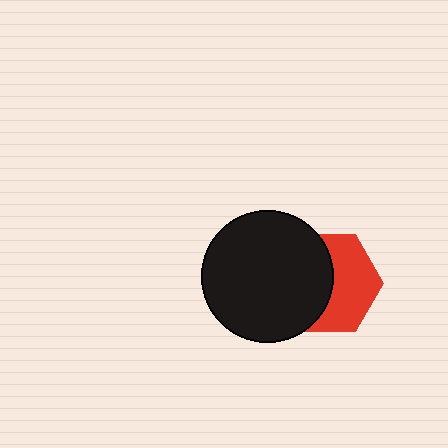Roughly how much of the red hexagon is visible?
About half of it is visible (roughly 51%).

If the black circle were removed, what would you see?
You would see the complete red hexagon.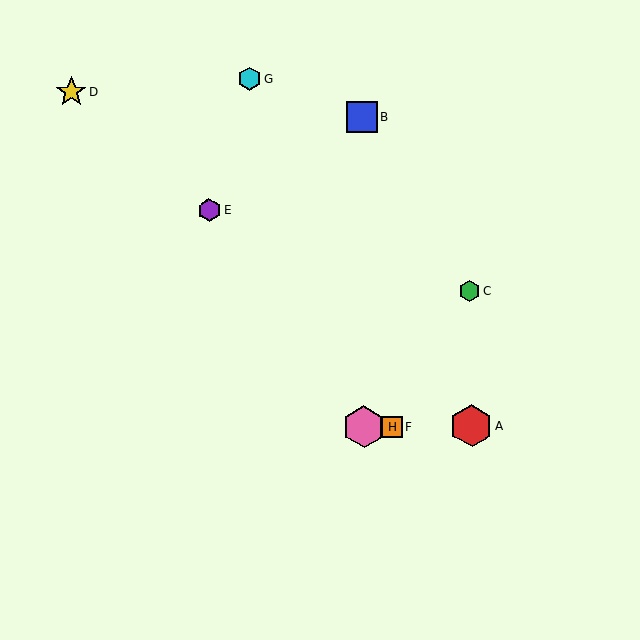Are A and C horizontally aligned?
No, A is at y≈426 and C is at y≈291.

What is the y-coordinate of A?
Object A is at y≈426.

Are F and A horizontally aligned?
Yes, both are at y≈426.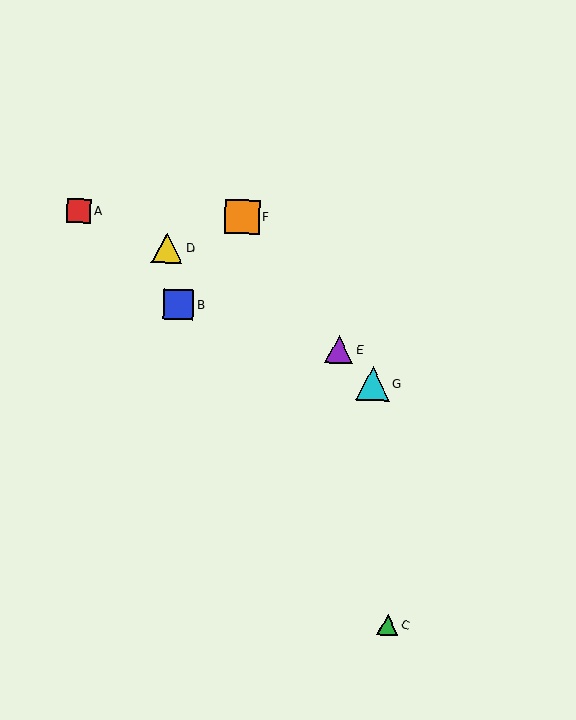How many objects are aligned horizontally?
2 objects (A, F) are aligned horizontally.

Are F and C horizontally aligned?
No, F is at y≈217 and C is at y≈625.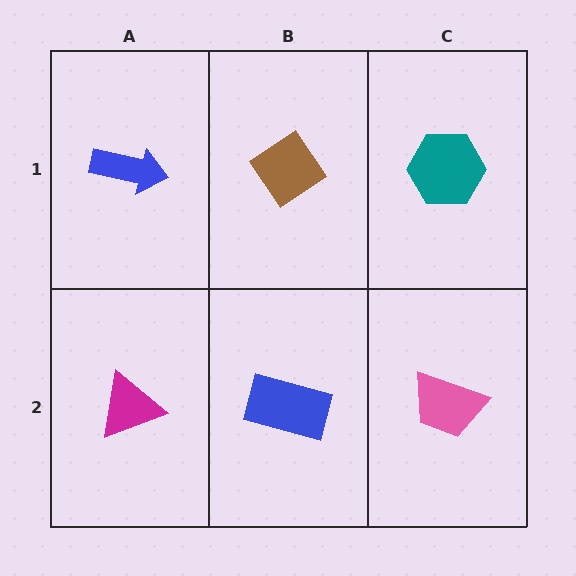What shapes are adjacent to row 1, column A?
A magenta triangle (row 2, column A), a brown diamond (row 1, column B).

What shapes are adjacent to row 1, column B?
A blue rectangle (row 2, column B), a blue arrow (row 1, column A), a teal hexagon (row 1, column C).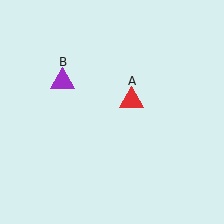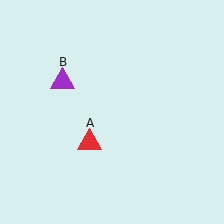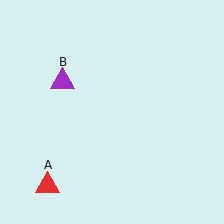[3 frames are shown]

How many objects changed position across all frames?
1 object changed position: red triangle (object A).